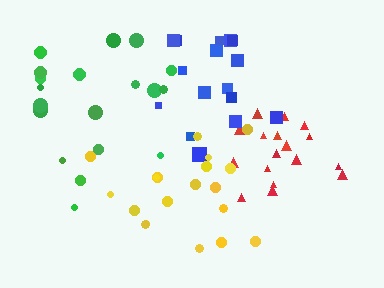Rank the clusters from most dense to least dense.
red, yellow, blue, green.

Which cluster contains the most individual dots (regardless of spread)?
Green (19).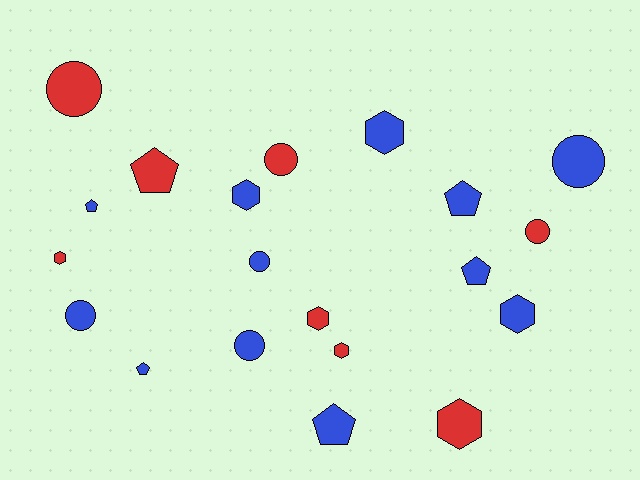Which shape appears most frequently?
Hexagon, with 7 objects.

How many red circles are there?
There are 3 red circles.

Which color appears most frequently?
Blue, with 12 objects.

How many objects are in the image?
There are 20 objects.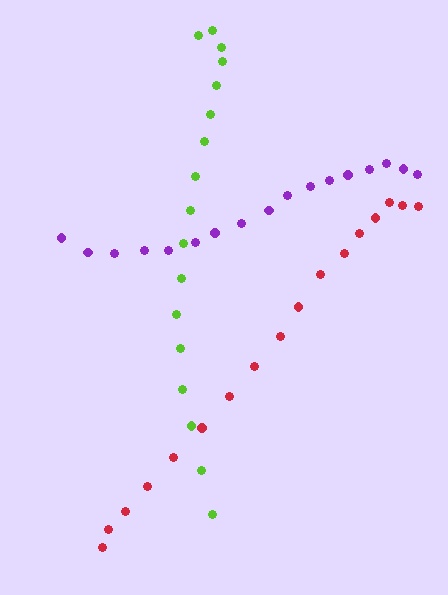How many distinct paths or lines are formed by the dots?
There are 3 distinct paths.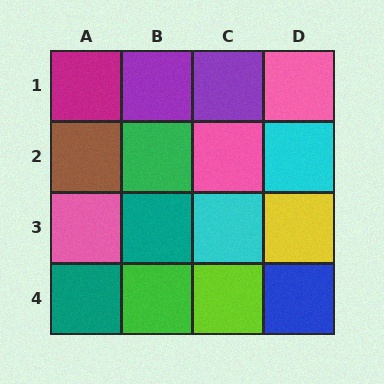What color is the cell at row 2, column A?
Brown.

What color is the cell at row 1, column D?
Pink.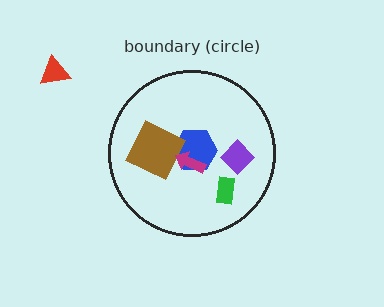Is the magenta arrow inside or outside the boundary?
Inside.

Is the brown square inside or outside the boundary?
Inside.